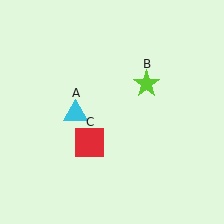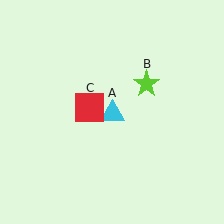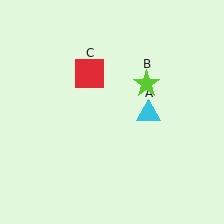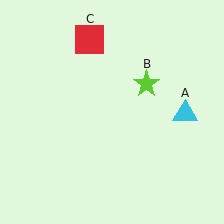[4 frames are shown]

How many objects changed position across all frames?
2 objects changed position: cyan triangle (object A), red square (object C).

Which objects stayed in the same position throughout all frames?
Lime star (object B) remained stationary.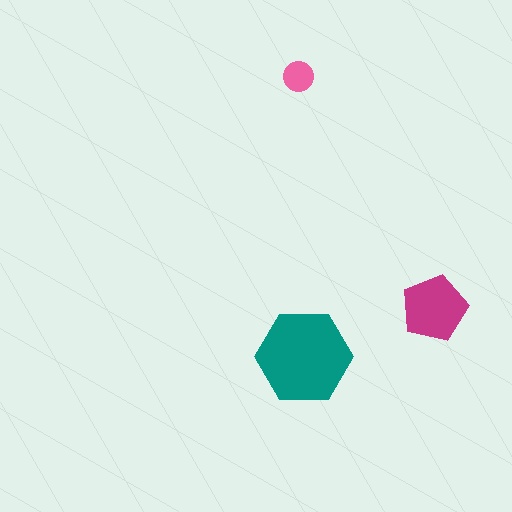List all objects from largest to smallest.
The teal hexagon, the magenta pentagon, the pink circle.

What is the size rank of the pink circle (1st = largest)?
3rd.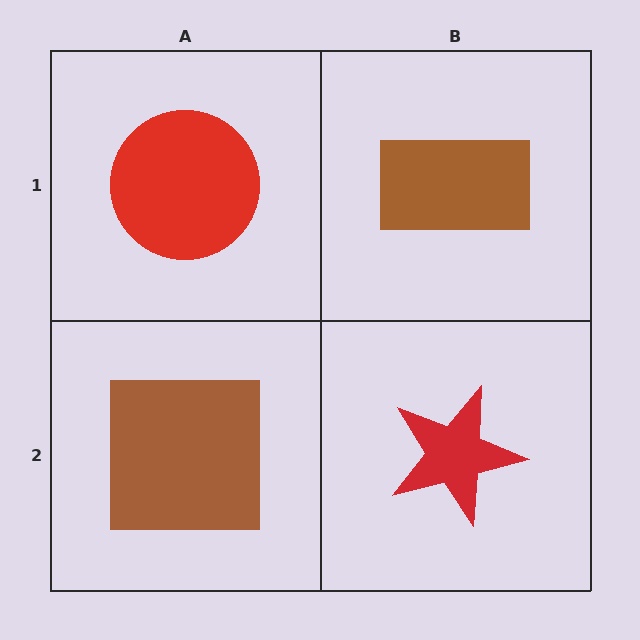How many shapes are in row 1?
2 shapes.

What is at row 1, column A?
A red circle.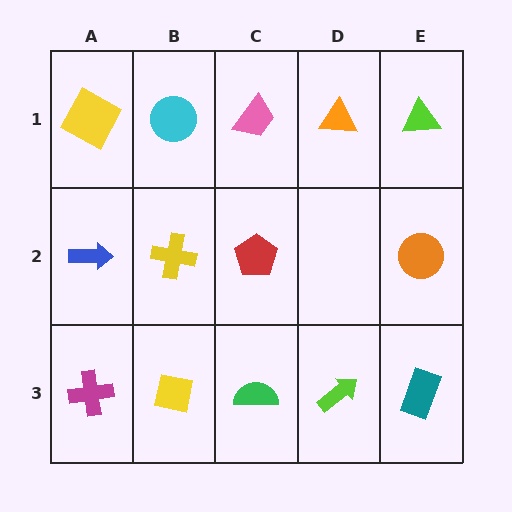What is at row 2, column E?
An orange circle.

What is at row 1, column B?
A cyan circle.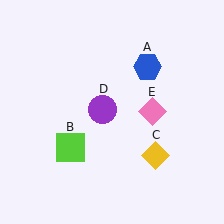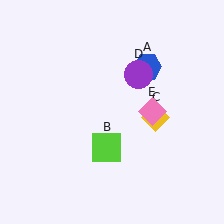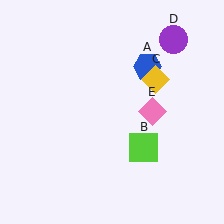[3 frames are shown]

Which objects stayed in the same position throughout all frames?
Blue hexagon (object A) and pink diamond (object E) remained stationary.